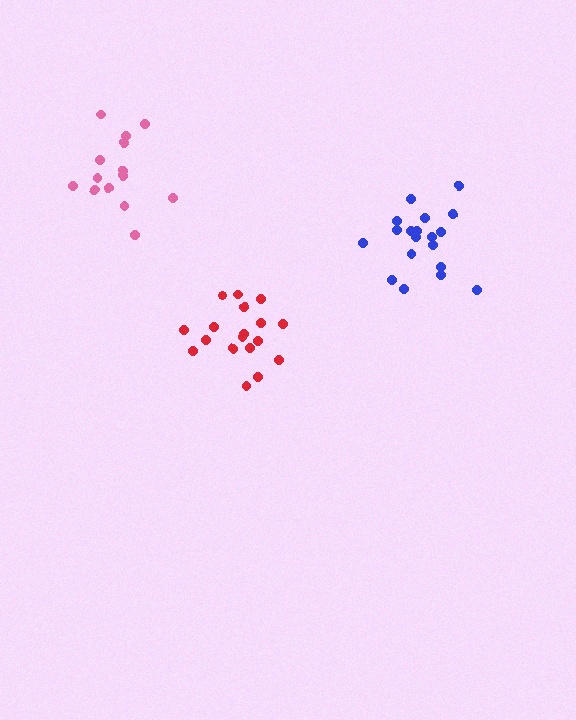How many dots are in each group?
Group 1: 18 dots, Group 2: 19 dots, Group 3: 14 dots (51 total).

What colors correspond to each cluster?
The clusters are colored: red, blue, pink.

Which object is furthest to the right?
The blue cluster is rightmost.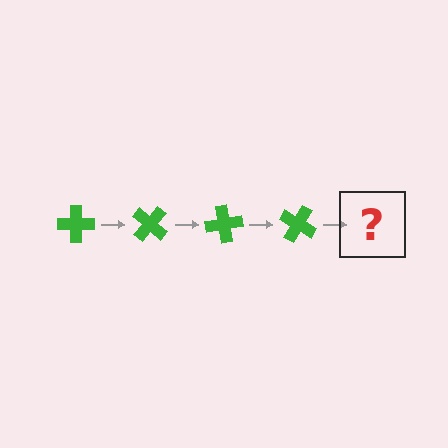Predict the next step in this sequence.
The next step is a green cross rotated 160 degrees.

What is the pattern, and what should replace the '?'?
The pattern is that the cross rotates 40 degrees each step. The '?' should be a green cross rotated 160 degrees.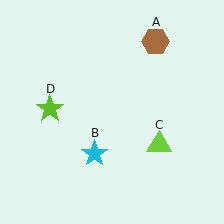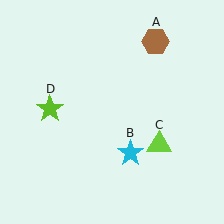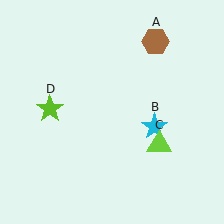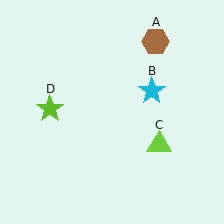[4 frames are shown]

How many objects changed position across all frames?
1 object changed position: cyan star (object B).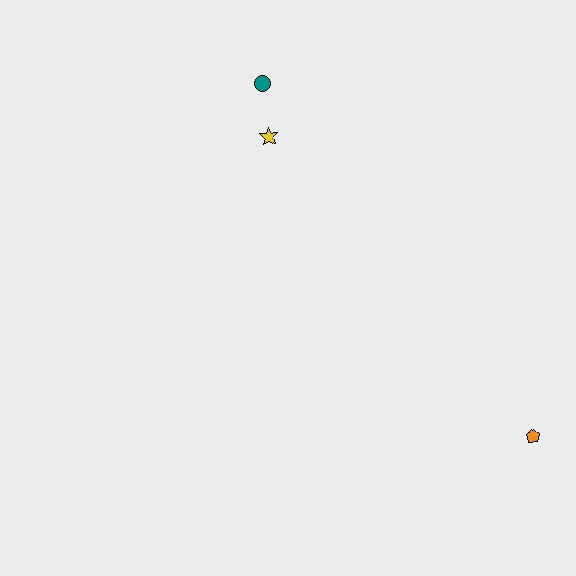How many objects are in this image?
There are 3 objects.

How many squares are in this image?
There are no squares.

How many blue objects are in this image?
There are no blue objects.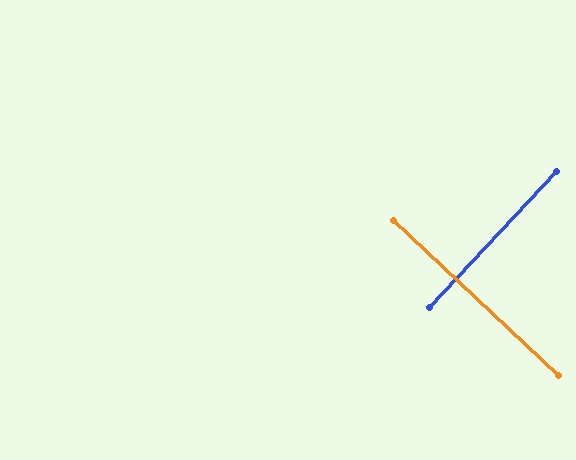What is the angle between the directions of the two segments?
Approximately 90 degrees.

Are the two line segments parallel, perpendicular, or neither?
Perpendicular — they meet at approximately 90°.